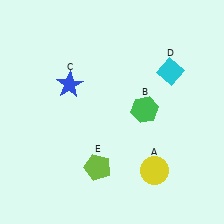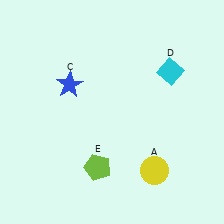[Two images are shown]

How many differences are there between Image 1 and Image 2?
There is 1 difference between the two images.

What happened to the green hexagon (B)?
The green hexagon (B) was removed in Image 2. It was in the top-right area of Image 1.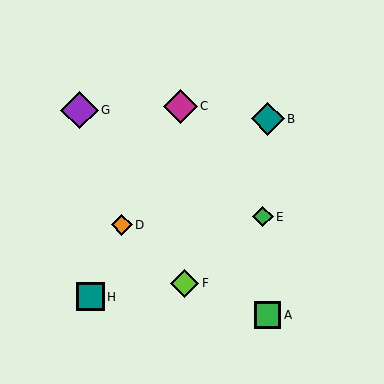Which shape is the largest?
The purple diamond (labeled G) is the largest.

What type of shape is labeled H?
Shape H is a teal square.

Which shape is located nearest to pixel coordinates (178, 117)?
The magenta diamond (labeled C) at (180, 106) is nearest to that location.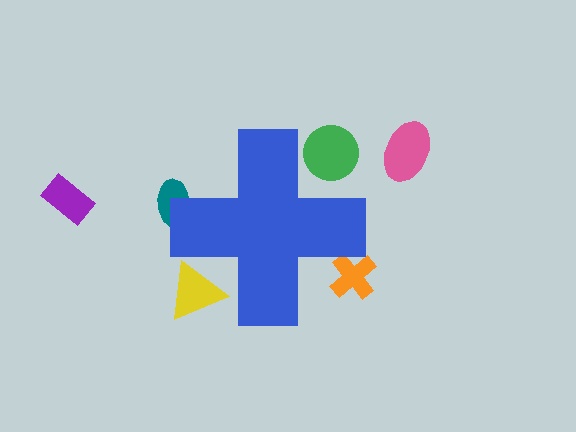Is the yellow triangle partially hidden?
Yes, the yellow triangle is partially hidden behind the blue cross.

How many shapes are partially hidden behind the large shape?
4 shapes are partially hidden.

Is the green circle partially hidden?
Yes, the green circle is partially hidden behind the blue cross.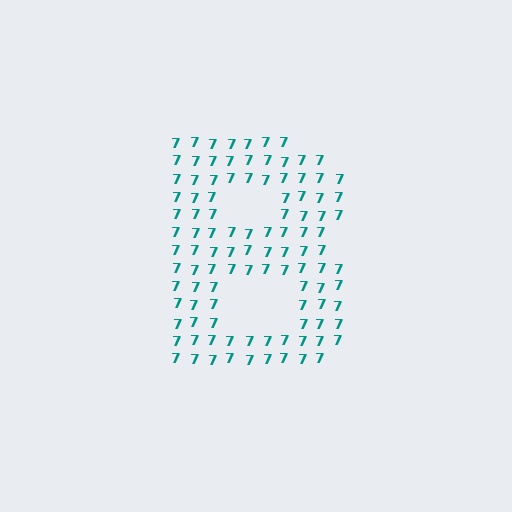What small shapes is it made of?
It is made of small digit 7's.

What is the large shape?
The large shape is the letter B.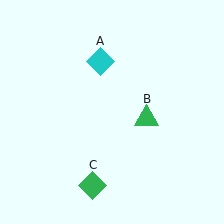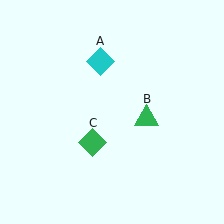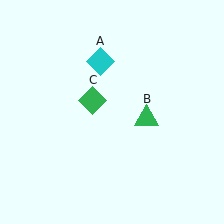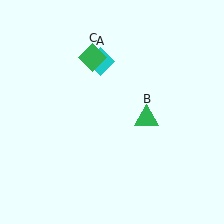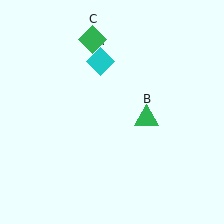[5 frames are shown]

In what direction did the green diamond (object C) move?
The green diamond (object C) moved up.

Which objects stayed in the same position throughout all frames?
Cyan diamond (object A) and green triangle (object B) remained stationary.